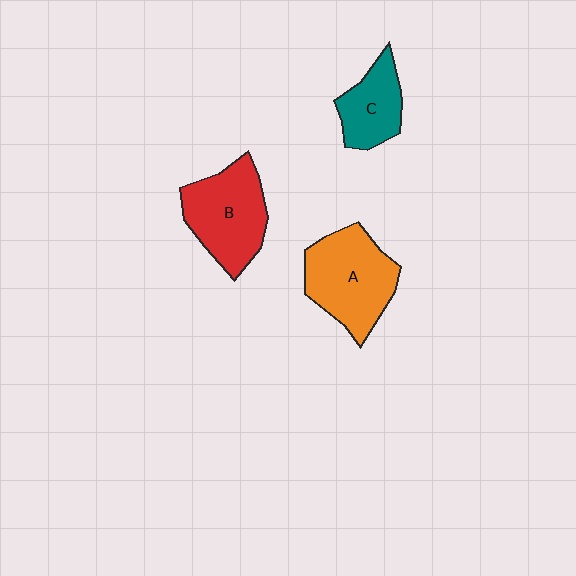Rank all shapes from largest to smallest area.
From largest to smallest: A (orange), B (red), C (teal).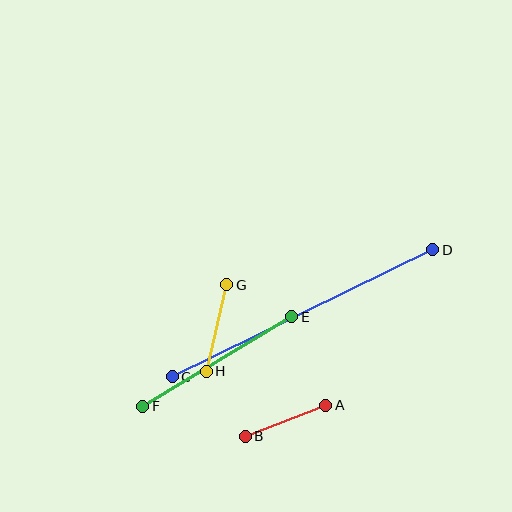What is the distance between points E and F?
The distance is approximately 174 pixels.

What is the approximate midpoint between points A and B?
The midpoint is at approximately (286, 421) pixels.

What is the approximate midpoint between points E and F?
The midpoint is at approximately (217, 362) pixels.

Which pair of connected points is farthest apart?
Points C and D are farthest apart.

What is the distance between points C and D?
The distance is approximately 290 pixels.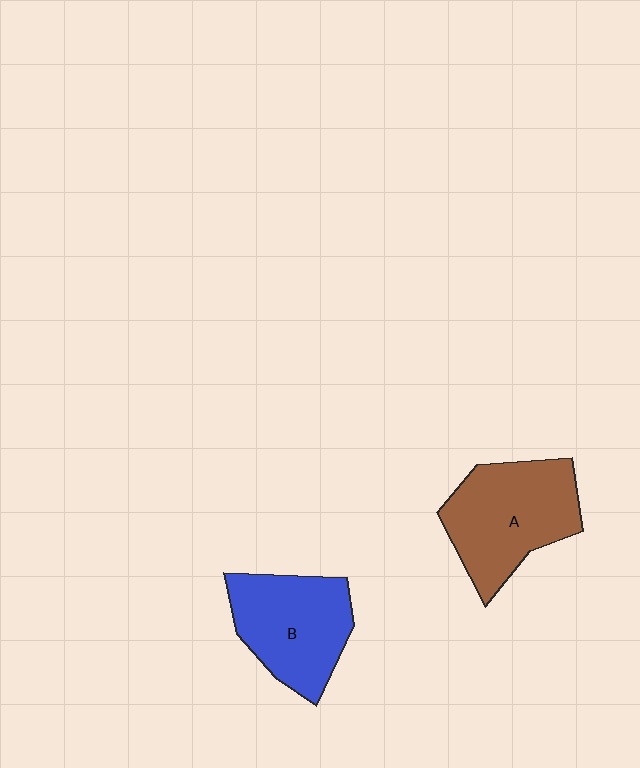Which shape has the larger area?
Shape A (brown).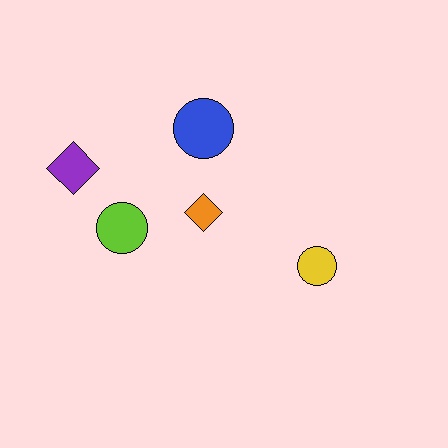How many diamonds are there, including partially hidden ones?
There are 2 diamonds.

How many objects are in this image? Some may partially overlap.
There are 5 objects.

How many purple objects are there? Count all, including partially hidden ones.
There is 1 purple object.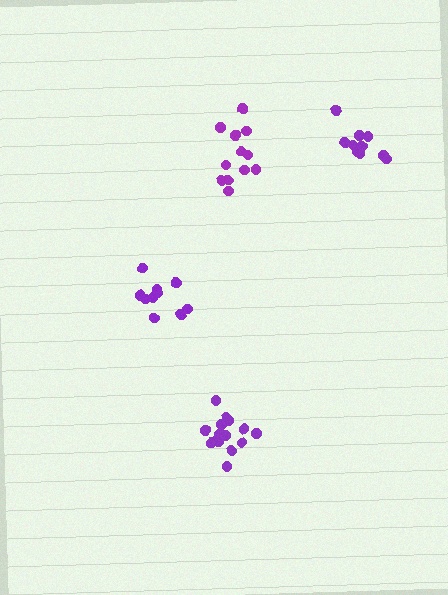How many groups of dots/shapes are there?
There are 4 groups.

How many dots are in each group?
Group 1: 12 dots, Group 2: 10 dots, Group 3: 10 dots, Group 4: 15 dots (47 total).